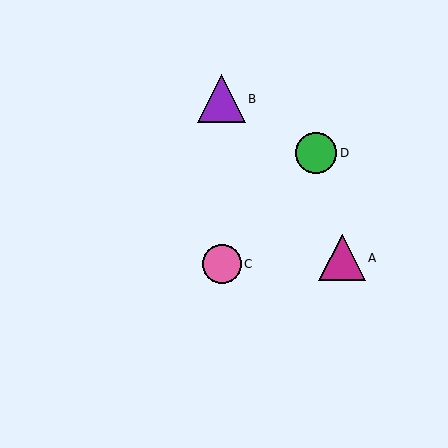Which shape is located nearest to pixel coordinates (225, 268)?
The pink circle (labeled C) at (222, 264) is nearest to that location.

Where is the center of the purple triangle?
The center of the purple triangle is at (221, 99).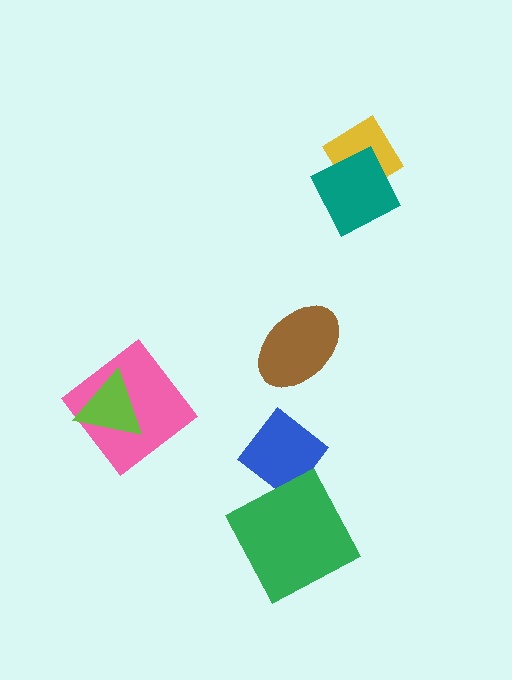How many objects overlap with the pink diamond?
1 object overlaps with the pink diamond.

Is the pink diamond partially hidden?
Yes, it is partially covered by another shape.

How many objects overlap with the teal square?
1 object overlaps with the teal square.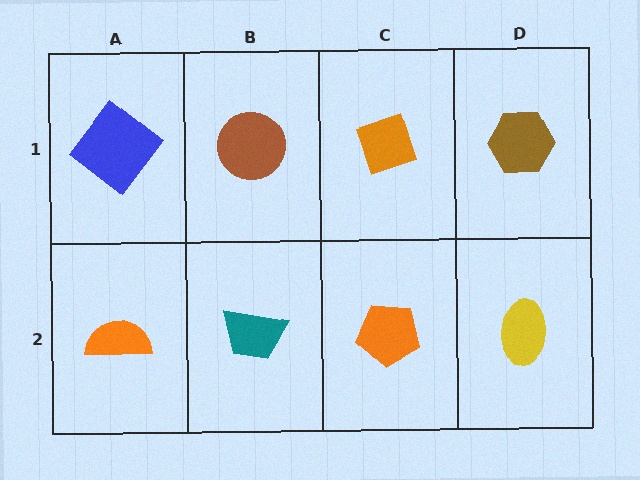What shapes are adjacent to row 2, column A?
A blue diamond (row 1, column A), a teal trapezoid (row 2, column B).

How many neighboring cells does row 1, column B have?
3.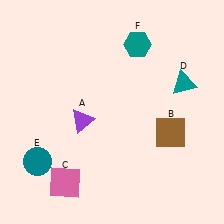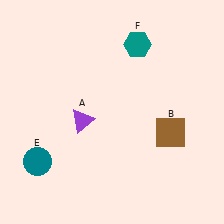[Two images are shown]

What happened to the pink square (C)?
The pink square (C) was removed in Image 2. It was in the bottom-left area of Image 1.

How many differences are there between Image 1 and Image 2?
There are 2 differences between the two images.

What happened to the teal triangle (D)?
The teal triangle (D) was removed in Image 2. It was in the top-right area of Image 1.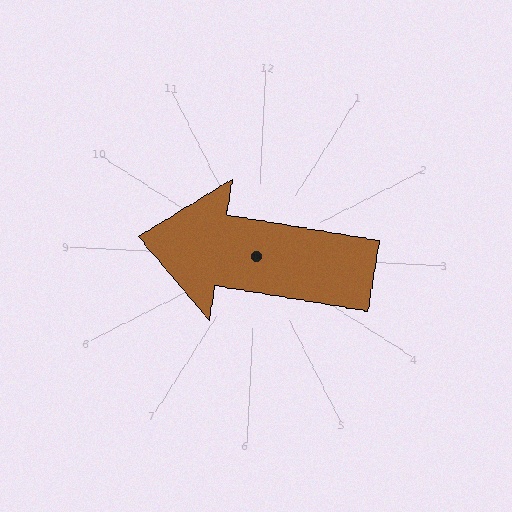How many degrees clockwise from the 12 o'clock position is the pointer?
Approximately 277 degrees.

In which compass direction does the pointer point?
West.